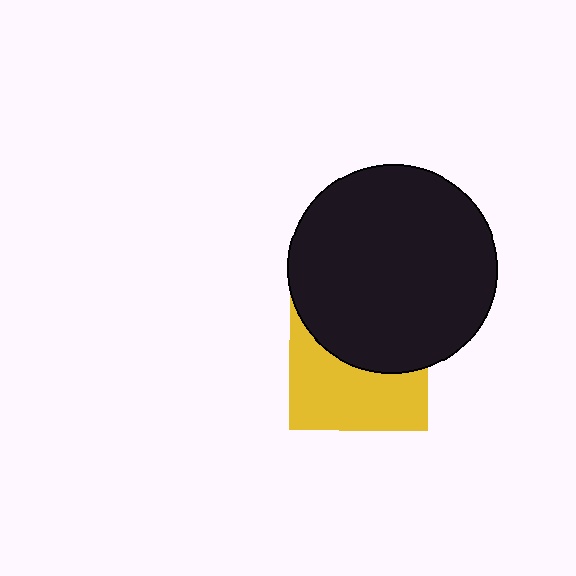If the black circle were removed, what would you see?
You would see the complete yellow square.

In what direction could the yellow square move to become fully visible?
The yellow square could move down. That would shift it out from behind the black circle entirely.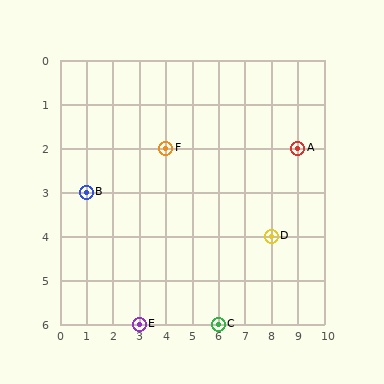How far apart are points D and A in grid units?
Points D and A are 1 column and 2 rows apart (about 2.2 grid units diagonally).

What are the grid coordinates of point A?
Point A is at grid coordinates (9, 2).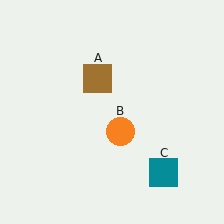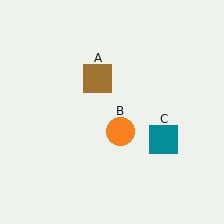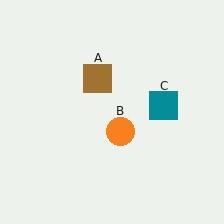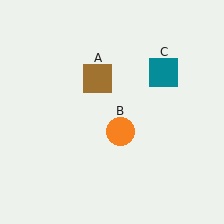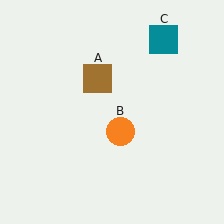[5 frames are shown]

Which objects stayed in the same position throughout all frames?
Brown square (object A) and orange circle (object B) remained stationary.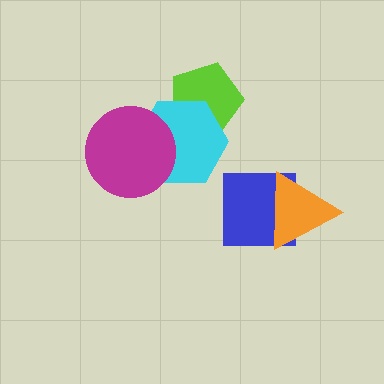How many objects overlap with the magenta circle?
1 object overlaps with the magenta circle.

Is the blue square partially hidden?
Yes, it is partially covered by another shape.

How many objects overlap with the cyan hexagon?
2 objects overlap with the cyan hexagon.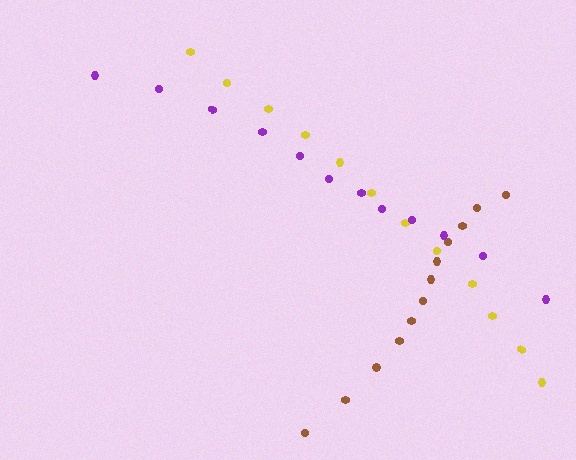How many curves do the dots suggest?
There are 3 distinct paths.